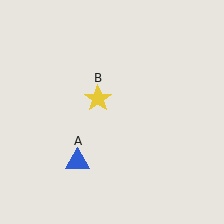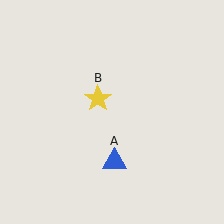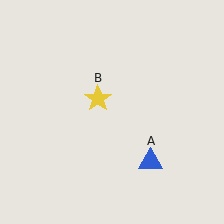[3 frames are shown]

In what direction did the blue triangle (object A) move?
The blue triangle (object A) moved right.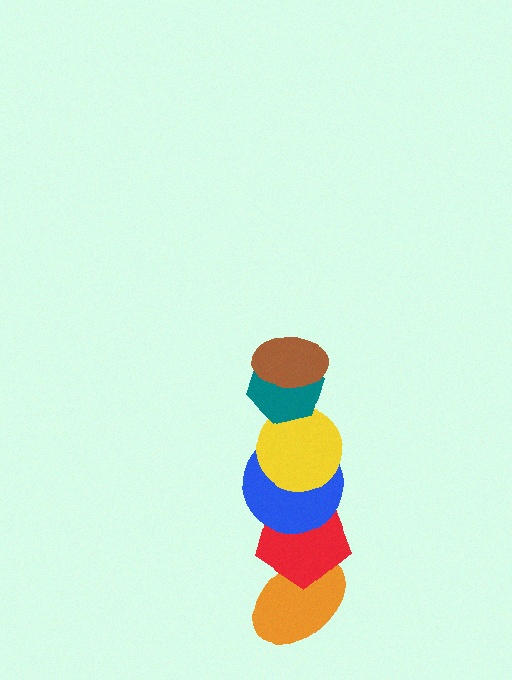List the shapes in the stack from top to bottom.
From top to bottom: the brown ellipse, the teal hexagon, the yellow circle, the blue circle, the red pentagon, the orange ellipse.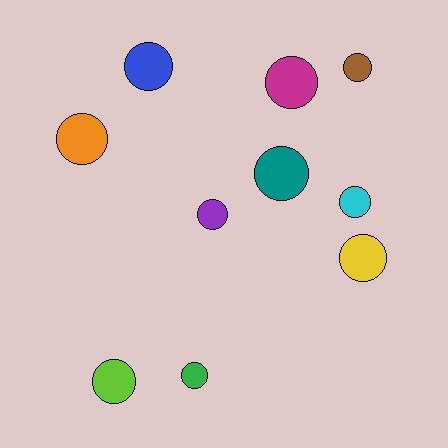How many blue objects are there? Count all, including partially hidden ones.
There is 1 blue object.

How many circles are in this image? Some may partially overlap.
There are 10 circles.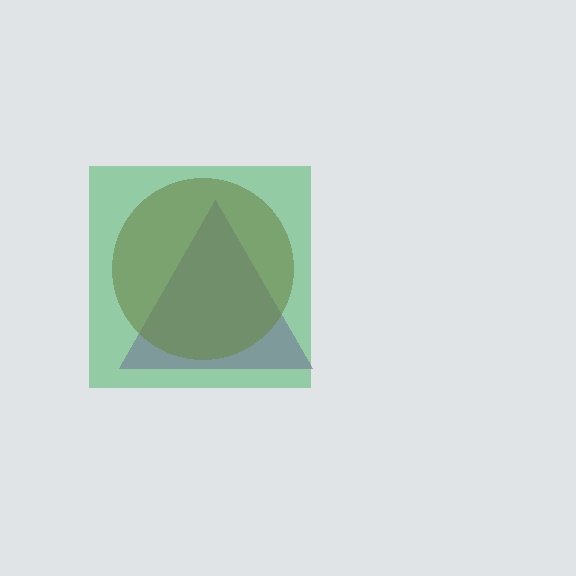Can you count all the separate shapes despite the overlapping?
Yes, there are 3 separate shapes.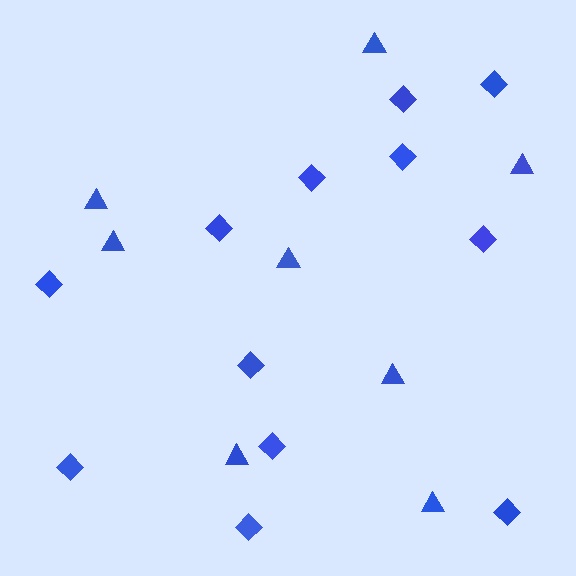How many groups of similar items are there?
There are 2 groups: one group of diamonds (12) and one group of triangles (8).